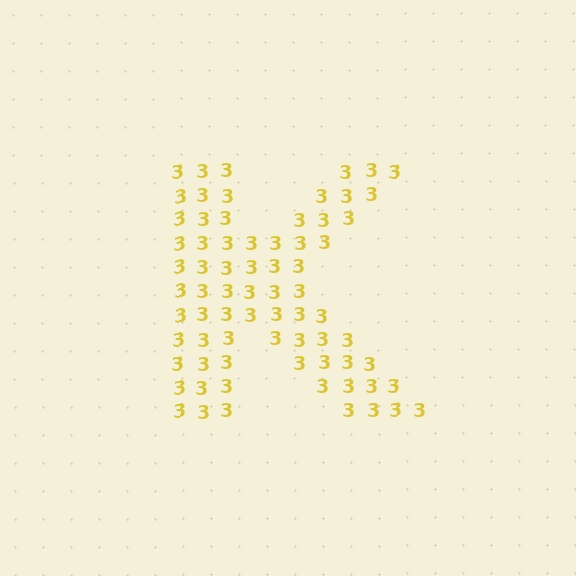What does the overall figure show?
The overall figure shows the letter K.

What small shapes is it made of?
It is made of small digit 3's.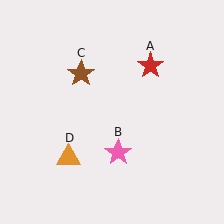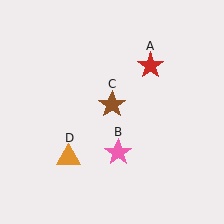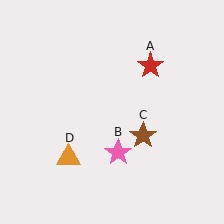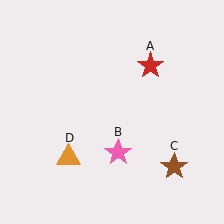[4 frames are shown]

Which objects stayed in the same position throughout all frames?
Red star (object A) and pink star (object B) and orange triangle (object D) remained stationary.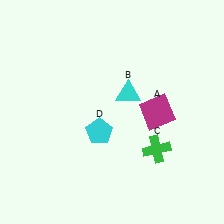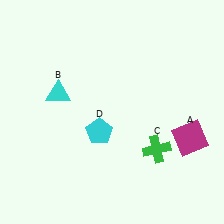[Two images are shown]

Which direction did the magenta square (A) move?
The magenta square (A) moved right.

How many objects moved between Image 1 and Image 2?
2 objects moved between the two images.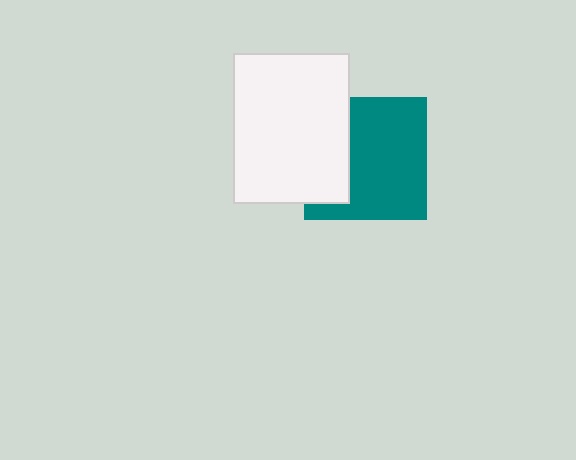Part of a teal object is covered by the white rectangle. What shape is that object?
It is a square.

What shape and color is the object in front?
The object in front is a white rectangle.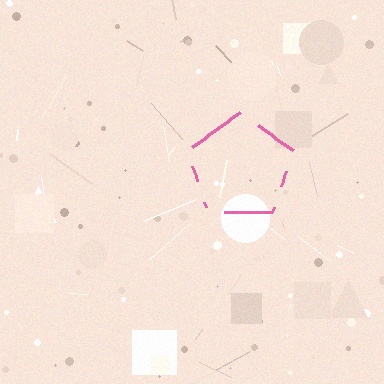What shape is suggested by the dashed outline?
The dashed outline suggests a pentagon.